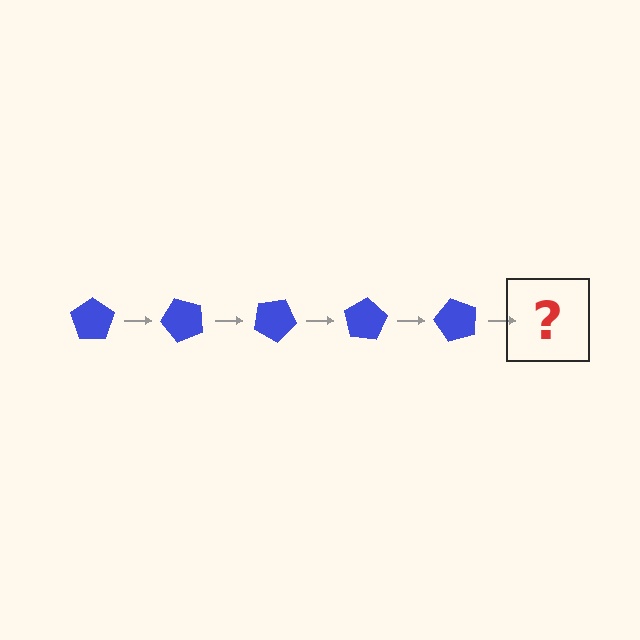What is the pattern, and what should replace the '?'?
The pattern is that the pentagon rotates 50 degrees each step. The '?' should be a blue pentagon rotated 250 degrees.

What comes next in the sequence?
The next element should be a blue pentagon rotated 250 degrees.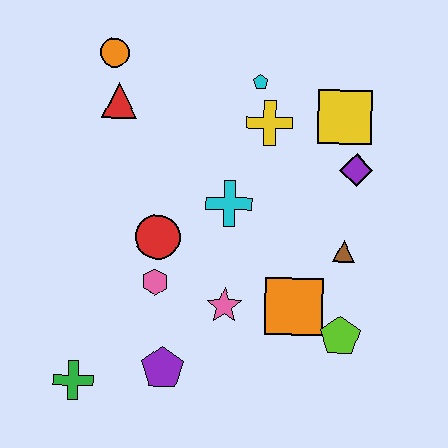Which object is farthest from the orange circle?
The lime pentagon is farthest from the orange circle.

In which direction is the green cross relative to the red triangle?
The green cross is below the red triangle.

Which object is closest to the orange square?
The lime pentagon is closest to the orange square.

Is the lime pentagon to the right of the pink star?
Yes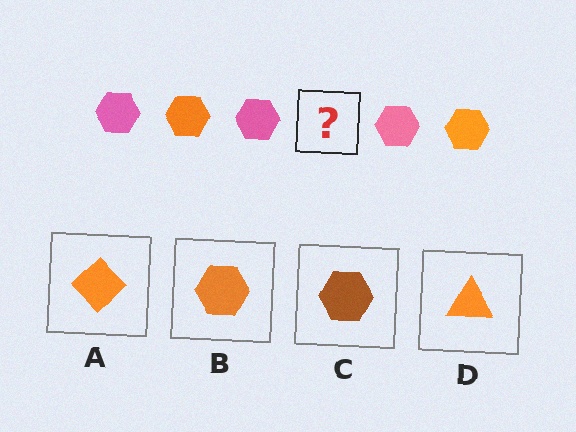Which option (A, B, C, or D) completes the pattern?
B.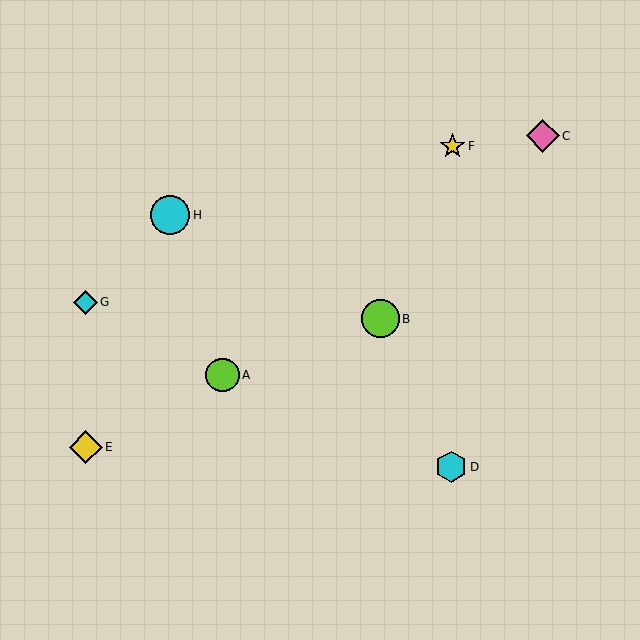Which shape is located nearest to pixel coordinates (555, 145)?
The pink diamond (labeled C) at (543, 136) is nearest to that location.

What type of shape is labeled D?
Shape D is a cyan hexagon.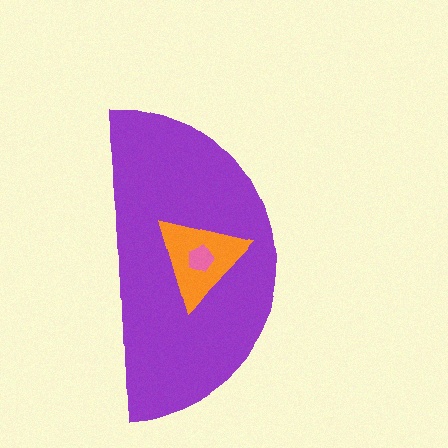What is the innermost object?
The pink pentagon.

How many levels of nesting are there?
3.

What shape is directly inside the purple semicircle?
The orange triangle.